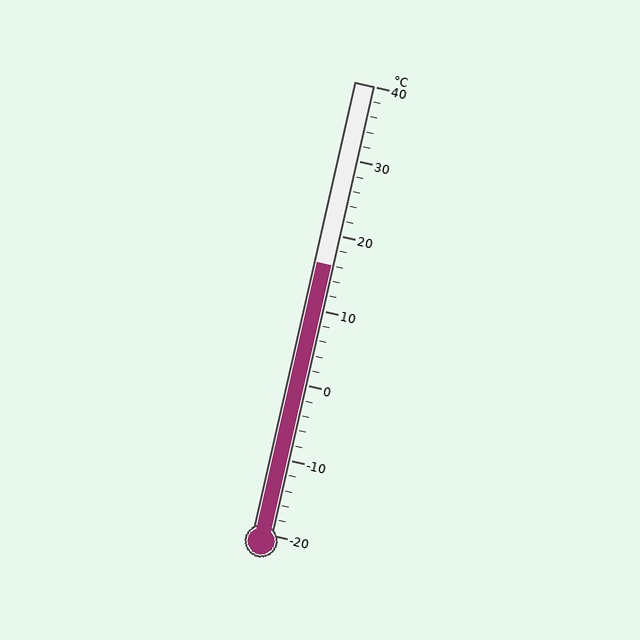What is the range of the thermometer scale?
The thermometer scale ranges from -20°C to 40°C.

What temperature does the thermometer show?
The thermometer shows approximately 16°C.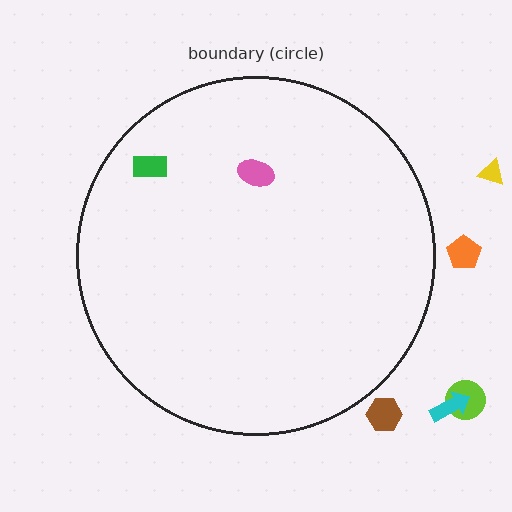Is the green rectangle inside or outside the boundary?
Inside.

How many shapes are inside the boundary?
2 inside, 5 outside.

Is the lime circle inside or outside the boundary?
Outside.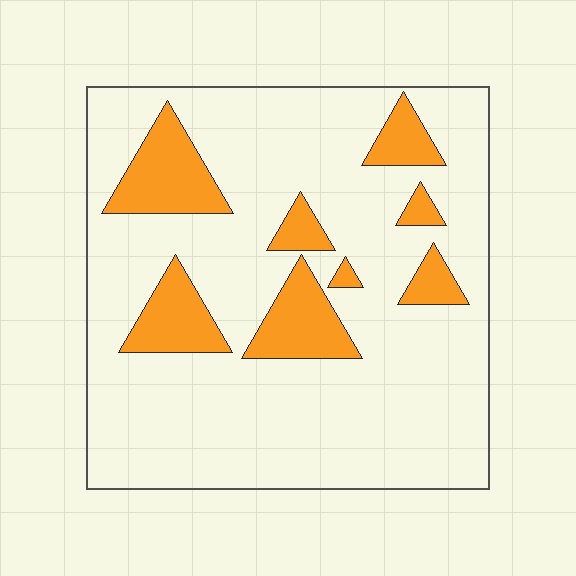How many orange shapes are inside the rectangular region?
8.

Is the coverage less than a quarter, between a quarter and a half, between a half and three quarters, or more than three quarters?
Less than a quarter.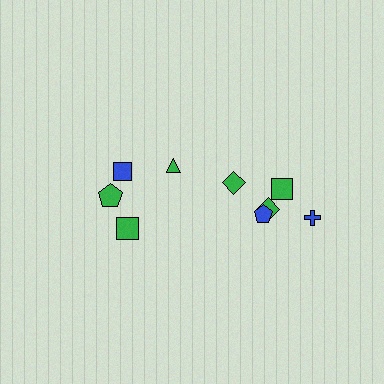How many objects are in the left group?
There are 4 objects.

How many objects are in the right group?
There are 6 objects.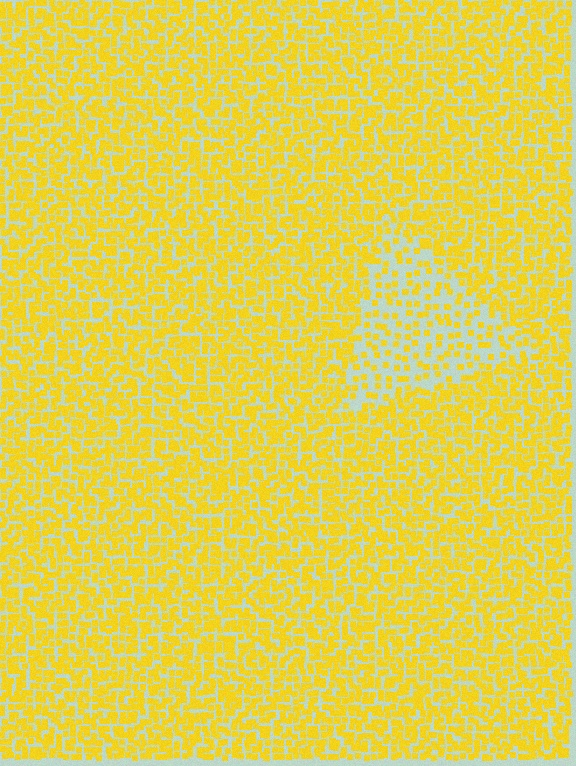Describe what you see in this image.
The image contains small yellow elements arranged at two different densities. A triangle-shaped region is visible where the elements are less densely packed than the surrounding area.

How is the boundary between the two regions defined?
The boundary is defined by a change in element density (approximately 2.2x ratio). All elements are the same color, size, and shape.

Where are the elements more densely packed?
The elements are more densely packed outside the triangle boundary.